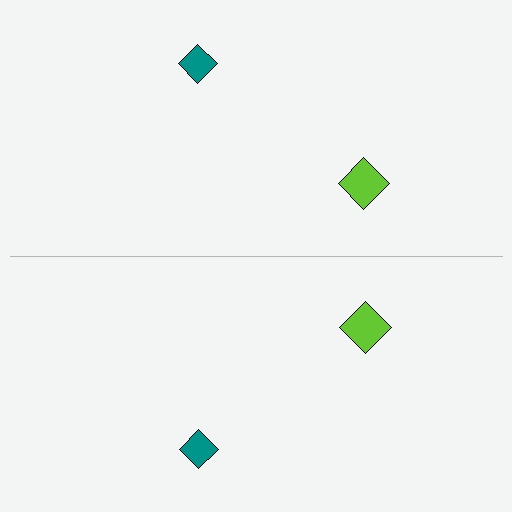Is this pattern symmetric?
Yes, this pattern has bilateral (reflection) symmetry.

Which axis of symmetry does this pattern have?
The pattern has a horizontal axis of symmetry running through the center of the image.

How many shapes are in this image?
There are 4 shapes in this image.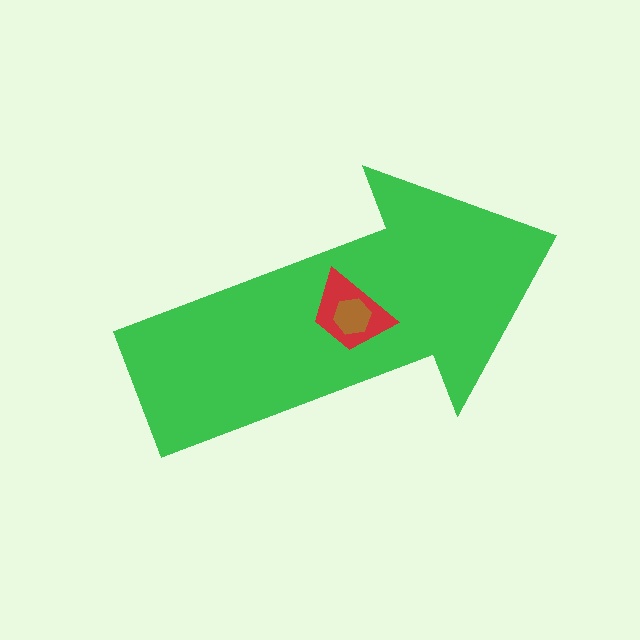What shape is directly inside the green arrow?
The red trapezoid.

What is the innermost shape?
The brown hexagon.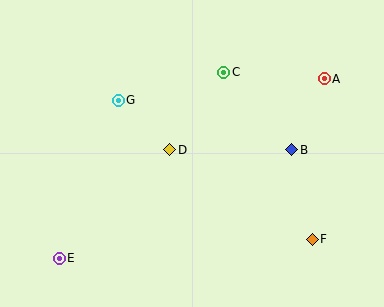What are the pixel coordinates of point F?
Point F is at (312, 239).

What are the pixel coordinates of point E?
Point E is at (59, 258).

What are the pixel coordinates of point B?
Point B is at (292, 150).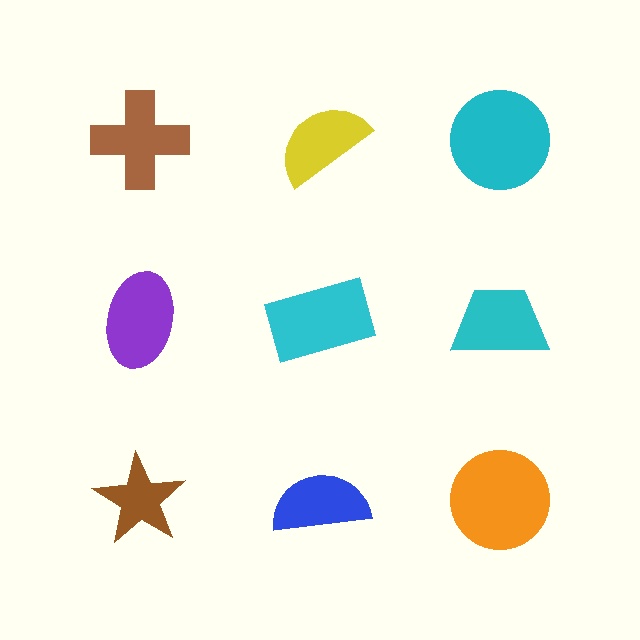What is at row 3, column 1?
A brown star.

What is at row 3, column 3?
An orange circle.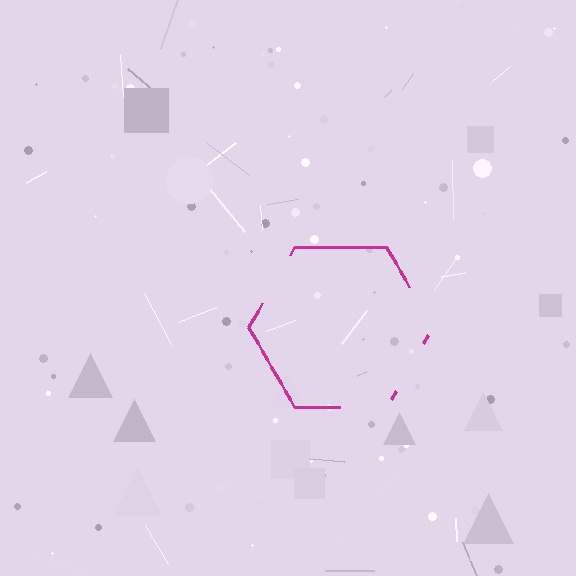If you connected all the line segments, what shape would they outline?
They would outline a hexagon.